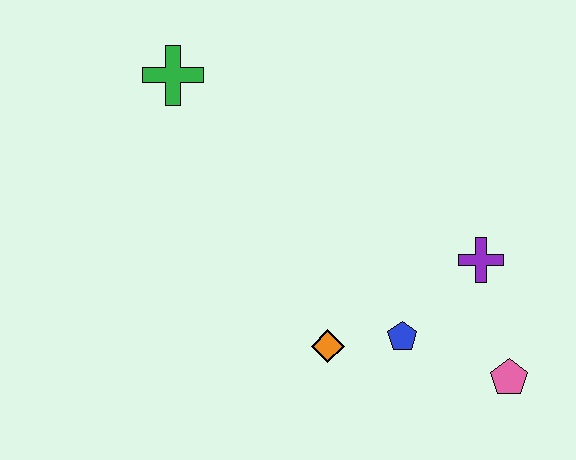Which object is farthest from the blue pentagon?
The green cross is farthest from the blue pentagon.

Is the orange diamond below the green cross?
Yes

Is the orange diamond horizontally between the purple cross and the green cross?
Yes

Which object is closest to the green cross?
The orange diamond is closest to the green cross.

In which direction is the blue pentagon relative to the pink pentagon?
The blue pentagon is to the left of the pink pentagon.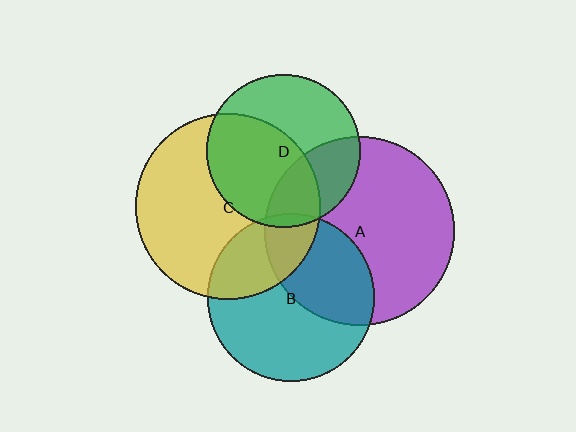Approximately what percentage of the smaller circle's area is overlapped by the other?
Approximately 50%.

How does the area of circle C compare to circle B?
Approximately 1.2 times.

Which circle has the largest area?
Circle A (purple).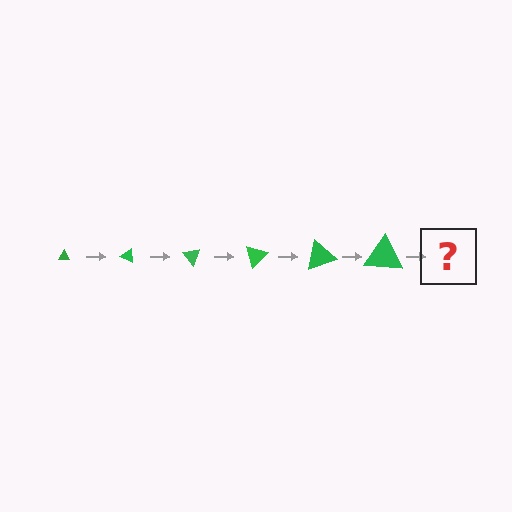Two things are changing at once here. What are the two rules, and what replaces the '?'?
The two rules are that the triangle grows larger each step and it rotates 25 degrees each step. The '?' should be a triangle, larger than the previous one and rotated 150 degrees from the start.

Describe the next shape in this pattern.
It should be a triangle, larger than the previous one and rotated 150 degrees from the start.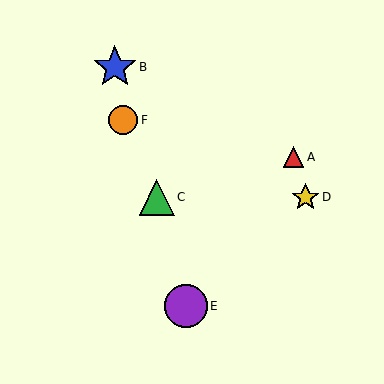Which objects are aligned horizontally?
Objects C, D are aligned horizontally.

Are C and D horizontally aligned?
Yes, both are at y≈197.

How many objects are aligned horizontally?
2 objects (C, D) are aligned horizontally.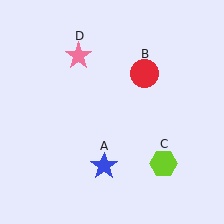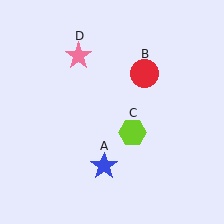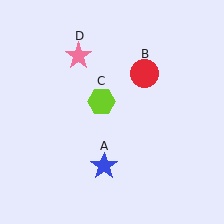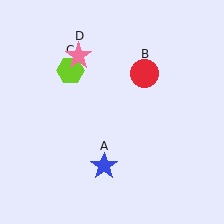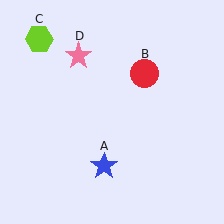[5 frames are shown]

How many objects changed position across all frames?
1 object changed position: lime hexagon (object C).